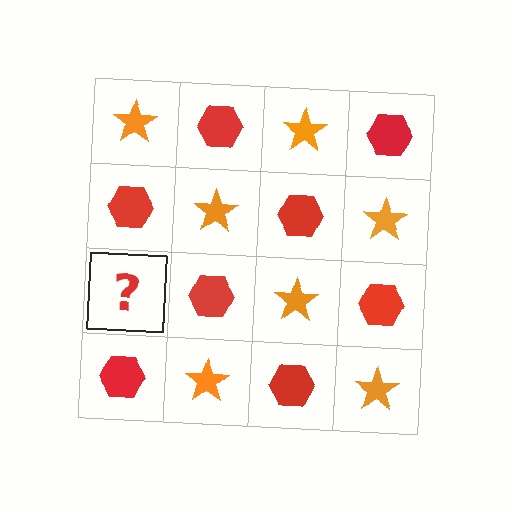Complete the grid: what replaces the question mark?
The question mark should be replaced with an orange star.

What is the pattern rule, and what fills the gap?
The rule is that it alternates orange star and red hexagon in a checkerboard pattern. The gap should be filled with an orange star.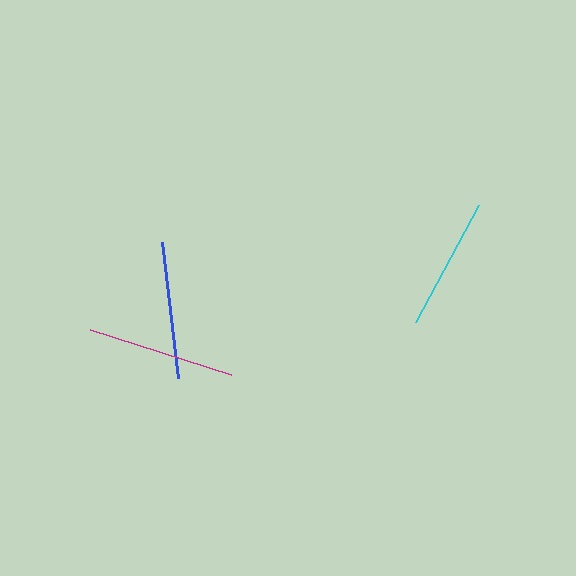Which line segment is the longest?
The magenta line is the longest at approximately 148 pixels.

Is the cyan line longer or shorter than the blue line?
The blue line is longer than the cyan line.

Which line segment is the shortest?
The cyan line is the shortest at approximately 133 pixels.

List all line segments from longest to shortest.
From longest to shortest: magenta, blue, cyan.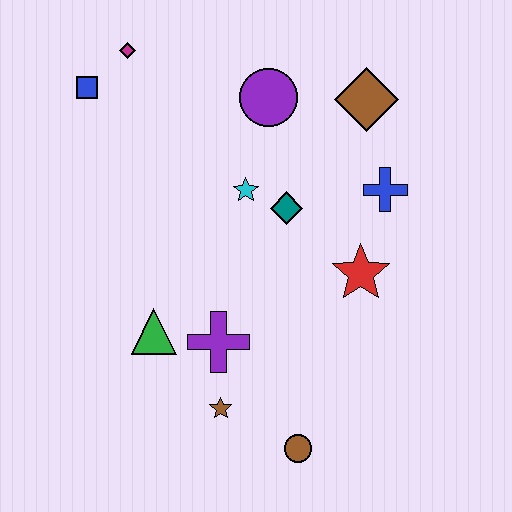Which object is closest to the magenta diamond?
The blue square is closest to the magenta diamond.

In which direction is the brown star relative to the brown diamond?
The brown star is below the brown diamond.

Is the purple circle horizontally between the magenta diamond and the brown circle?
Yes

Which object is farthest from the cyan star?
The brown circle is farthest from the cyan star.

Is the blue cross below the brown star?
No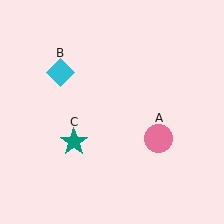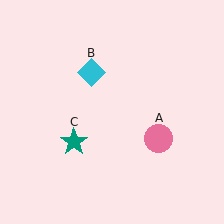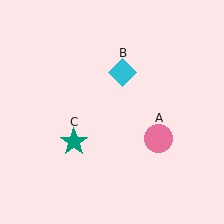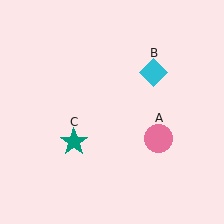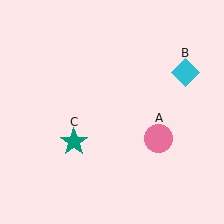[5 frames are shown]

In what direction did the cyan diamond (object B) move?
The cyan diamond (object B) moved right.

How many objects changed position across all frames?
1 object changed position: cyan diamond (object B).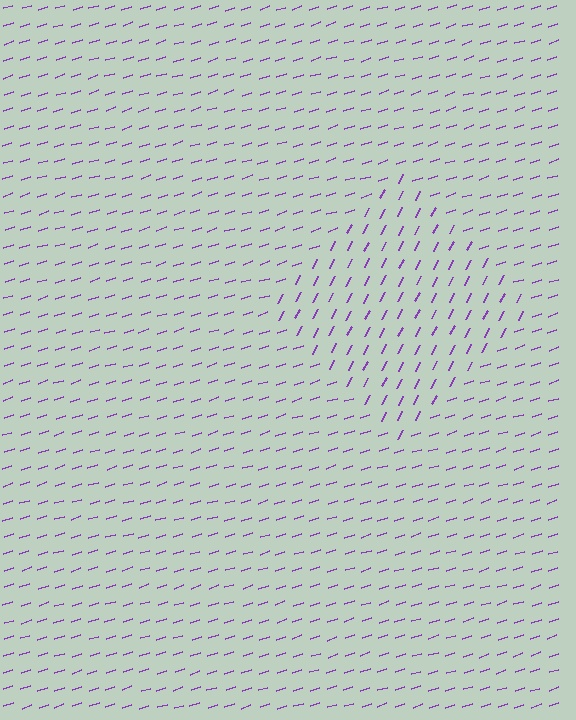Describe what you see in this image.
The image is filled with small purple line segments. A diamond region in the image has lines oriented differently from the surrounding lines, creating a visible texture boundary.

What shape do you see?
I see a diamond.